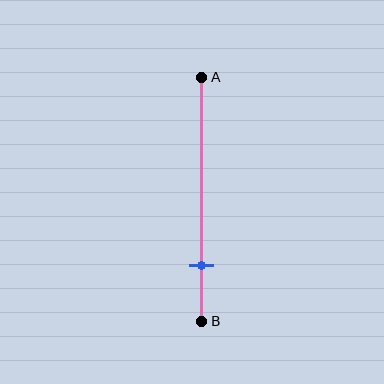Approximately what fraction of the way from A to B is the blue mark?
The blue mark is approximately 75% of the way from A to B.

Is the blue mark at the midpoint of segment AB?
No, the mark is at about 75% from A, not at the 50% midpoint.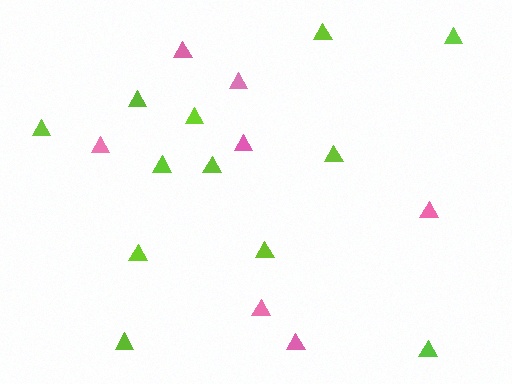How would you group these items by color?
There are 2 groups: one group of lime triangles (12) and one group of pink triangles (7).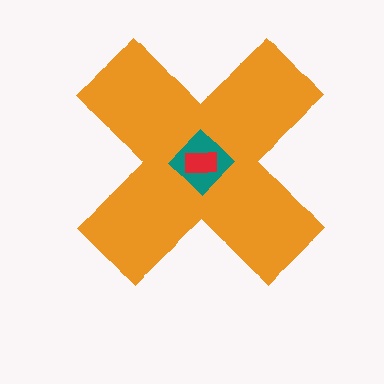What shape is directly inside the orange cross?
The teal diamond.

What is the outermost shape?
The orange cross.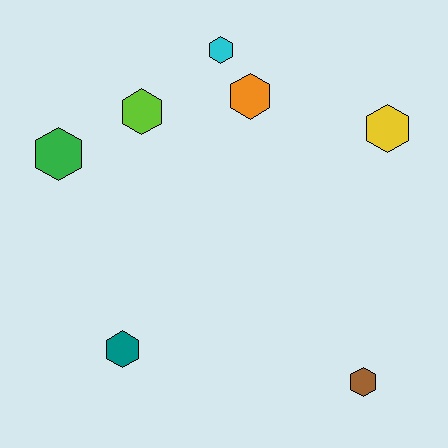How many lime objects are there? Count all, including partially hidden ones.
There is 1 lime object.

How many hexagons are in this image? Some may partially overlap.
There are 7 hexagons.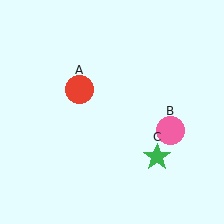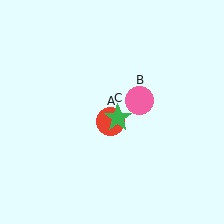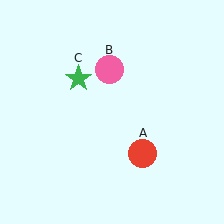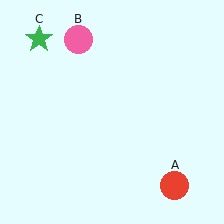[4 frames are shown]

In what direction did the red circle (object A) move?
The red circle (object A) moved down and to the right.